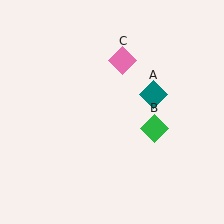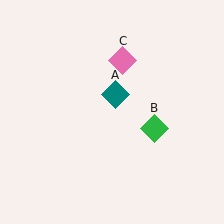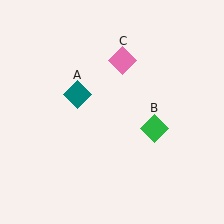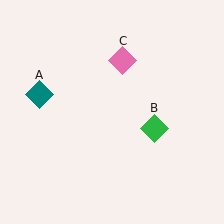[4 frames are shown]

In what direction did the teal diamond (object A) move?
The teal diamond (object A) moved left.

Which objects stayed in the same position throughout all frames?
Green diamond (object B) and pink diamond (object C) remained stationary.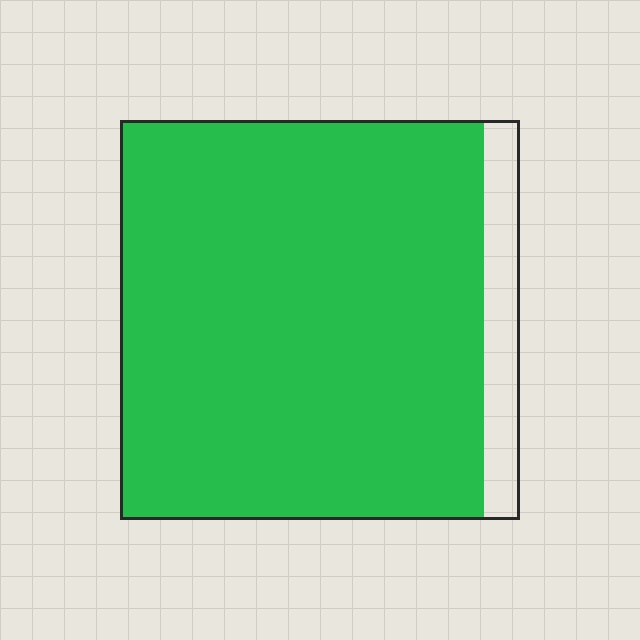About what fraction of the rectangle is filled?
About nine tenths (9/10).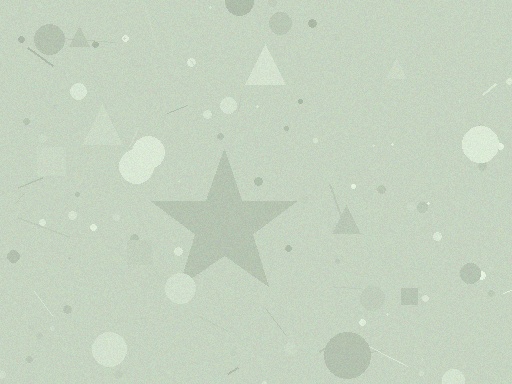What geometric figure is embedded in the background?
A star is embedded in the background.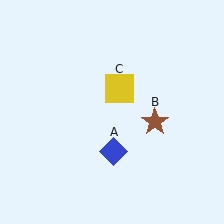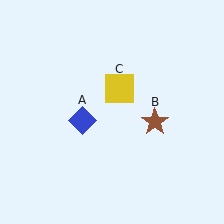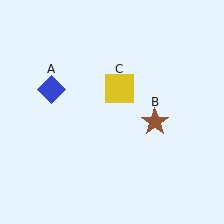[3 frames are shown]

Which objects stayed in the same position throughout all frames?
Brown star (object B) and yellow square (object C) remained stationary.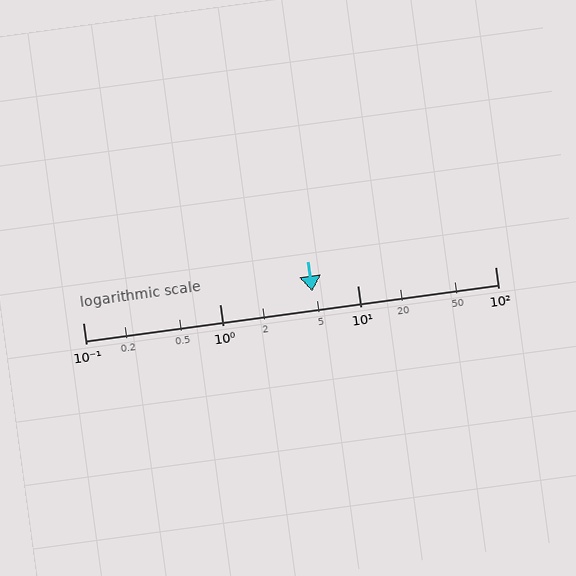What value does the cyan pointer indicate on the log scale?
The pointer indicates approximately 4.7.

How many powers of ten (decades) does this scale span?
The scale spans 3 decades, from 0.1 to 100.